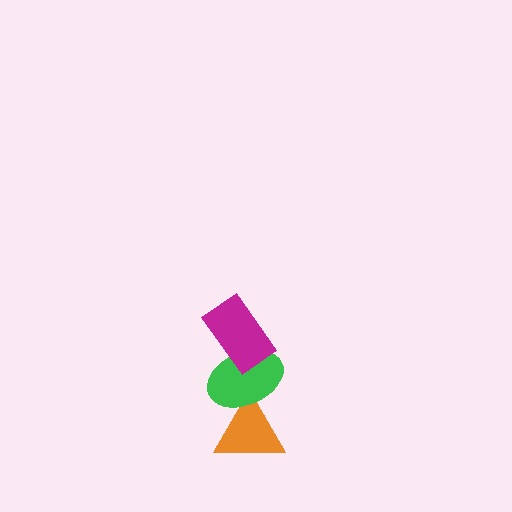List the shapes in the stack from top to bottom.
From top to bottom: the magenta rectangle, the green ellipse, the orange triangle.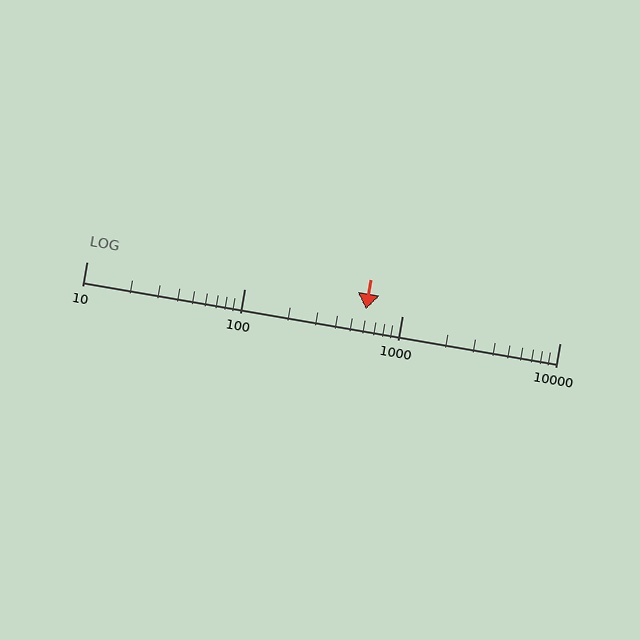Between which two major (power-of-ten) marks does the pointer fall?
The pointer is between 100 and 1000.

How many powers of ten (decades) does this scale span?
The scale spans 3 decades, from 10 to 10000.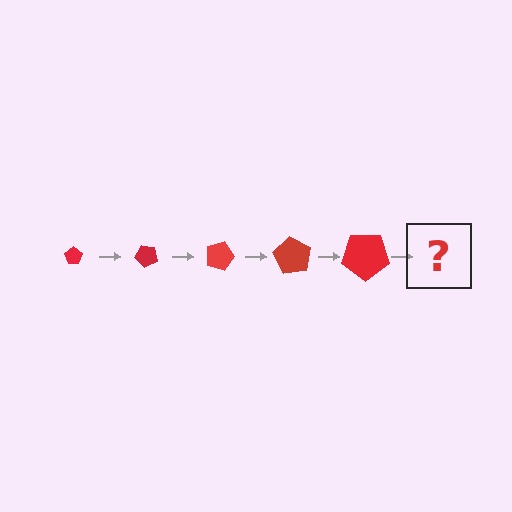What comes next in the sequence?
The next element should be a pentagon, larger than the previous one and rotated 225 degrees from the start.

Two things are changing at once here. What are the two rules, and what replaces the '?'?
The two rules are that the pentagon grows larger each step and it rotates 45 degrees each step. The '?' should be a pentagon, larger than the previous one and rotated 225 degrees from the start.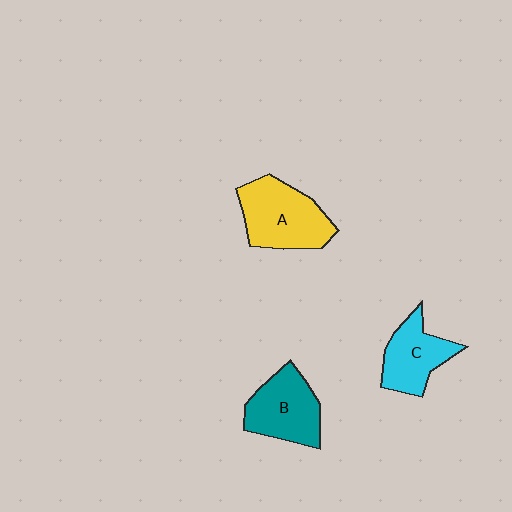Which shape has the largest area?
Shape A (yellow).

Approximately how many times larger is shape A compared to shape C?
Approximately 1.4 times.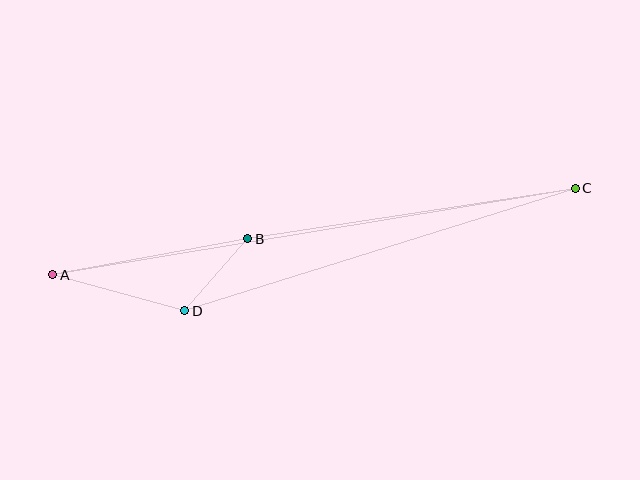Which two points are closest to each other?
Points B and D are closest to each other.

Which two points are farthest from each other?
Points A and C are farthest from each other.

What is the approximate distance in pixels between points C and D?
The distance between C and D is approximately 409 pixels.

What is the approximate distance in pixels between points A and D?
The distance between A and D is approximately 137 pixels.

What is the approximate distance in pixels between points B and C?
The distance between B and C is approximately 331 pixels.